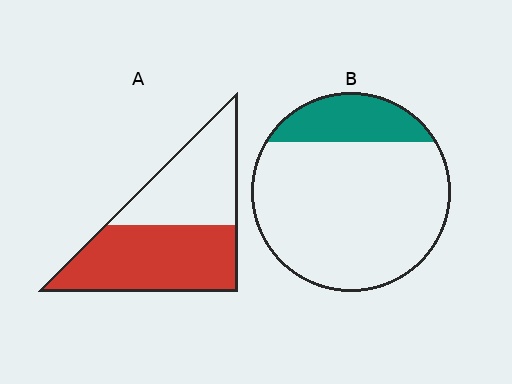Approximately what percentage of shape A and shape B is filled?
A is approximately 55% and B is approximately 20%.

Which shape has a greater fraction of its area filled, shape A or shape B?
Shape A.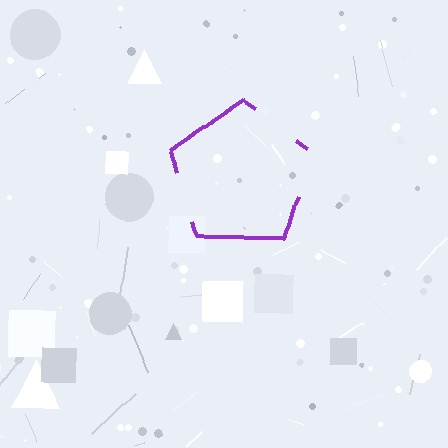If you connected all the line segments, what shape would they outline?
They would outline a pentagon.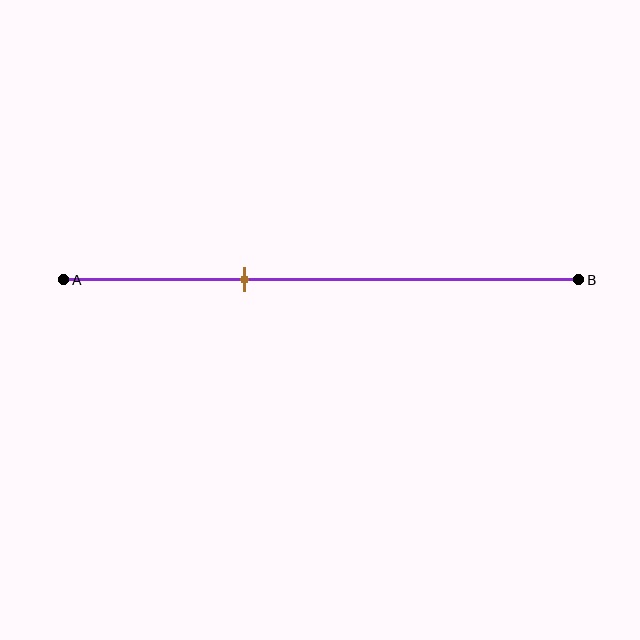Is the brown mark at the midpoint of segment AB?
No, the mark is at about 35% from A, not at the 50% midpoint.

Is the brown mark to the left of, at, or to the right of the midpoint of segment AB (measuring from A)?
The brown mark is to the left of the midpoint of segment AB.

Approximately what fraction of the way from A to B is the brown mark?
The brown mark is approximately 35% of the way from A to B.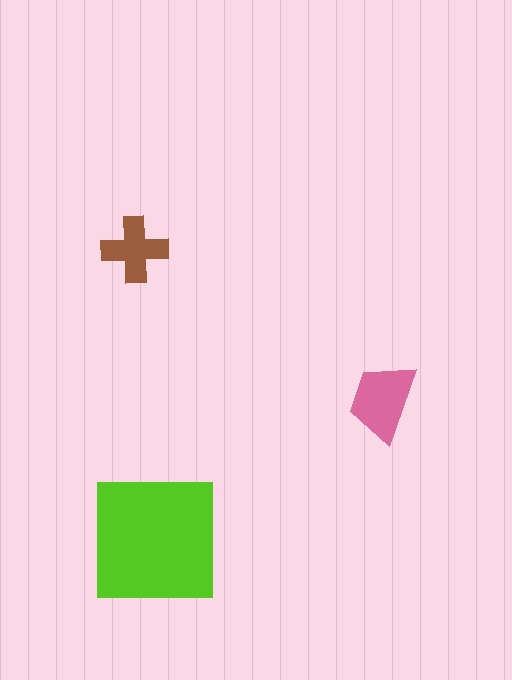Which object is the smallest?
The brown cross.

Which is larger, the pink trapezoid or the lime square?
The lime square.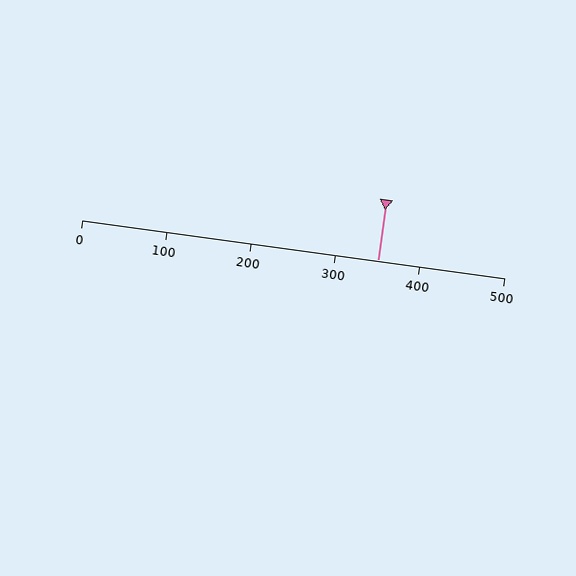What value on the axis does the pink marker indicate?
The marker indicates approximately 350.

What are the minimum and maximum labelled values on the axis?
The axis runs from 0 to 500.